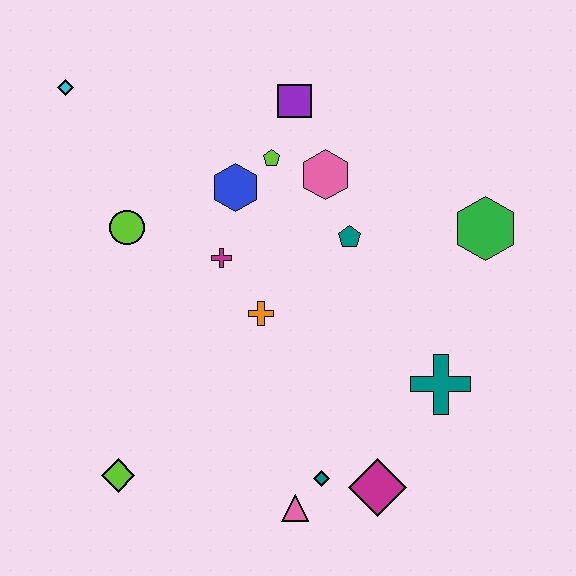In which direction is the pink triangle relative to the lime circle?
The pink triangle is below the lime circle.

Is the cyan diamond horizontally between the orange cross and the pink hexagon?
No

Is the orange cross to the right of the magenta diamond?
No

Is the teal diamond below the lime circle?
Yes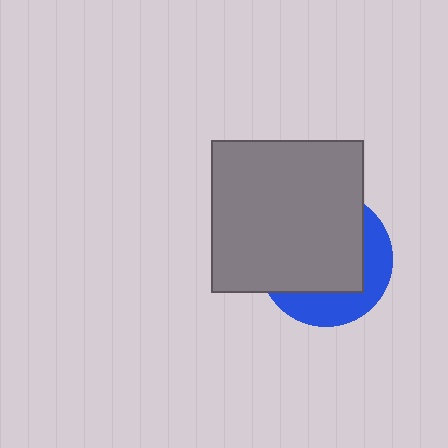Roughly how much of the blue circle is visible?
A small part of it is visible (roughly 34%).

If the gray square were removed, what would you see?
You would see the complete blue circle.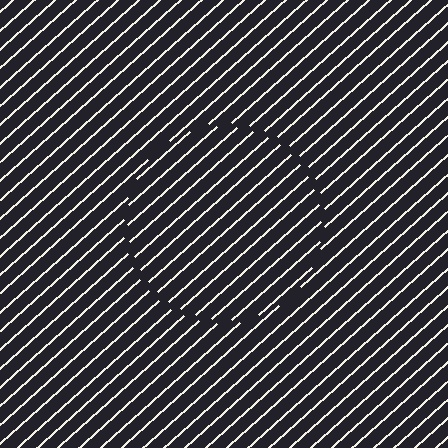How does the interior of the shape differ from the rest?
The interior of the shape contains the same grating, shifted by half a period — the contour is defined by the phase discontinuity where line-ends from the inner and outer gratings abut.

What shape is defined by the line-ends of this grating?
An illusory circle. The interior of the shape contains the same grating, shifted by half a period — the contour is defined by the phase discontinuity where line-ends from the inner and outer gratings abut.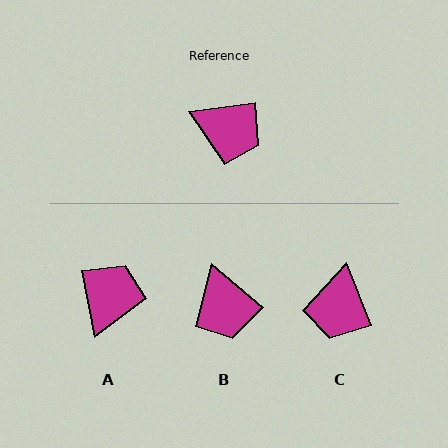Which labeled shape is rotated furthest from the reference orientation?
A, about 93 degrees away.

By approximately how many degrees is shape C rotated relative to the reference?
Approximately 76 degrees clockwise.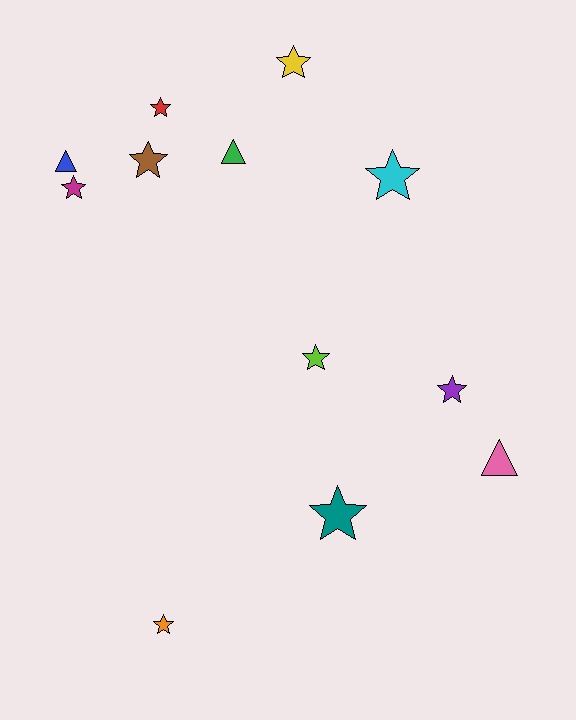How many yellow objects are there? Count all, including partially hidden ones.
There is 1 yellow object.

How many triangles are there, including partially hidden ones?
There are 3 triangles.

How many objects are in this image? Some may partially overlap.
There are 12 objects.